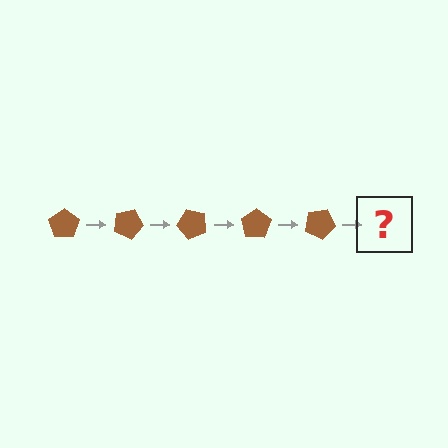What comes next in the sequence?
The next element should be a brown pentagon rotated 125 degrees.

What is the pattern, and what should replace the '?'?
The pattern is that the pentagon rotates 25 degrees each step. The '?' should be a brown pentagon rotated 125 degrees.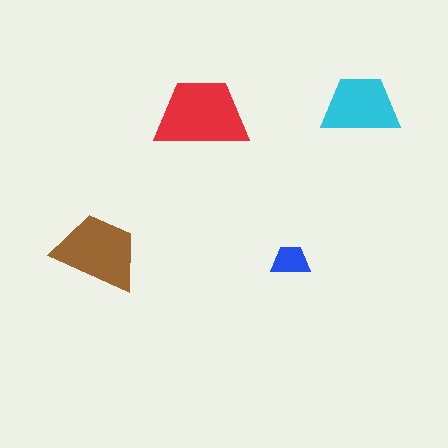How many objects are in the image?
There are 4 objects in the image.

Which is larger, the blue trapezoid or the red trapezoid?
The red one.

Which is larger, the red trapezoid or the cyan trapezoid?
The red one.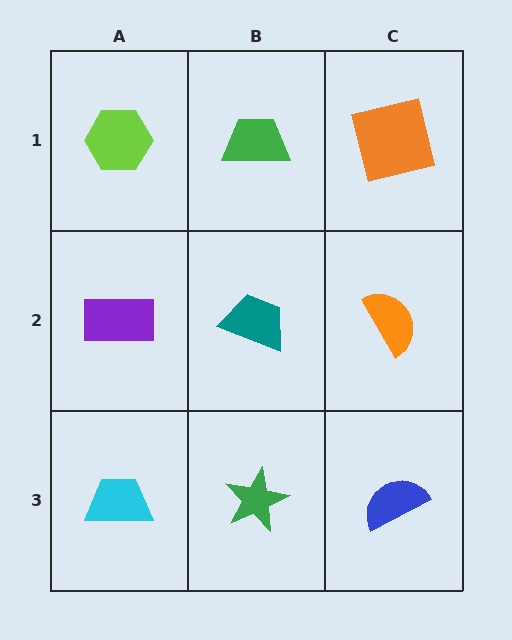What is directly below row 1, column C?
An orange semicircle.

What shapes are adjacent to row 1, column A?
A purple rectangle (row 2, column A), a green trapezoid (row 1, column B).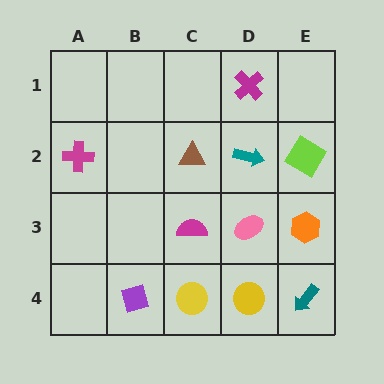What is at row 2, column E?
A lime diamond.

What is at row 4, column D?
A yellow circle.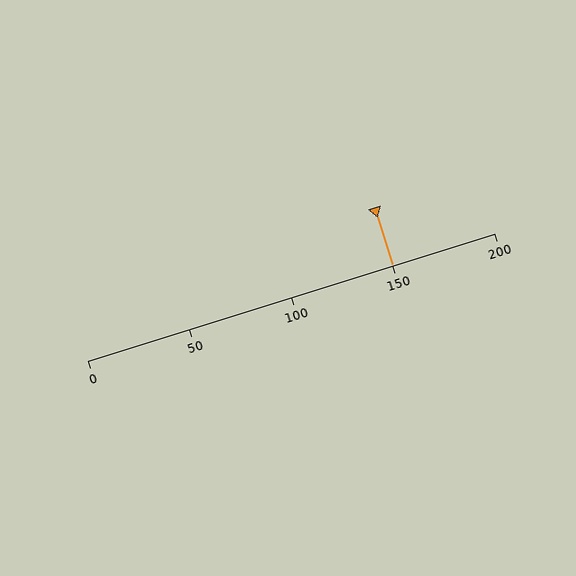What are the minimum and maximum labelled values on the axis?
The axis runs from 0 to 200.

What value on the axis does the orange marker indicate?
The marker indicates approximately 150.